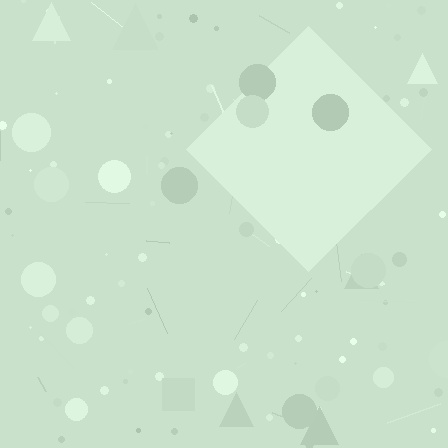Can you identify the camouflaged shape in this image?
The camouflaged shape is a diamond.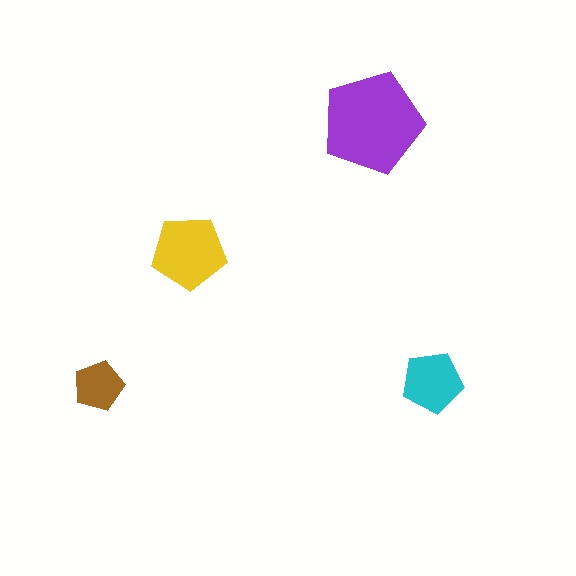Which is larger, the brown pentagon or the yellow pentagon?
The yellow one.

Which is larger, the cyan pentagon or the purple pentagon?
The purple one.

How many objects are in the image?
There are 4 objects in the image.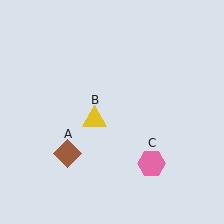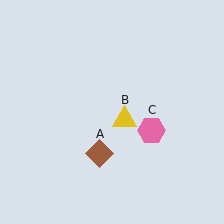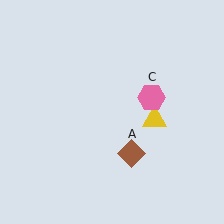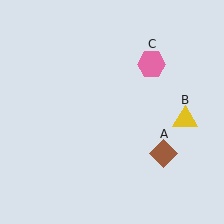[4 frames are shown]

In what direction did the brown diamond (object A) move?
The brown diamond (object A) moved right.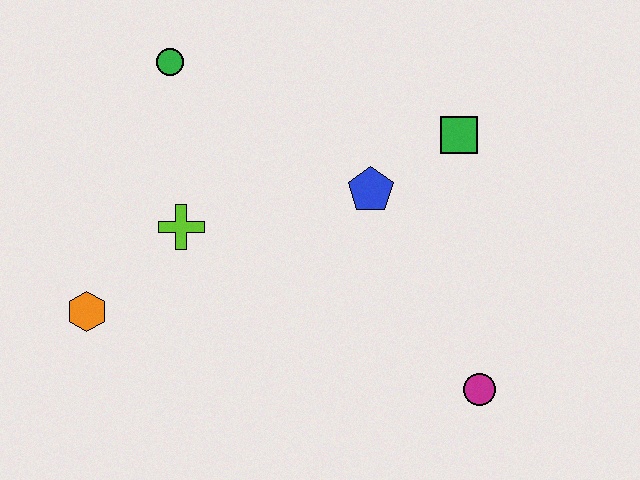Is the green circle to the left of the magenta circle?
Yes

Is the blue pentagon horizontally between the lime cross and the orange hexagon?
No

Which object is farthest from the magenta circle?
The green circle is farthest from the magenta circle.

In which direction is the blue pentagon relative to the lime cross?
The blue pentagon is to the right of the lime cross.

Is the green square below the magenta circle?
No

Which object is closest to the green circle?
The lime cross is closest to the green circle.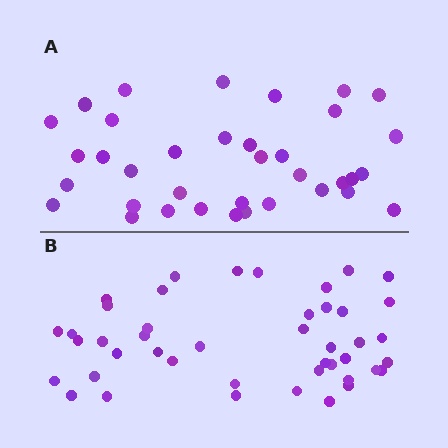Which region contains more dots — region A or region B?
Region B (the bottom region) has more dots.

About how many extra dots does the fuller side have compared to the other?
Region B has roughly 8 or so more dots than region A.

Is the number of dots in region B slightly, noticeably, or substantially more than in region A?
Region B has only slightly more — the two regions are fairly close. The ratio is roughly 1.2 to 1.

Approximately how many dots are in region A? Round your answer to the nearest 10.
About 40 dots. (The exact count is 36, which rounds to 40.)